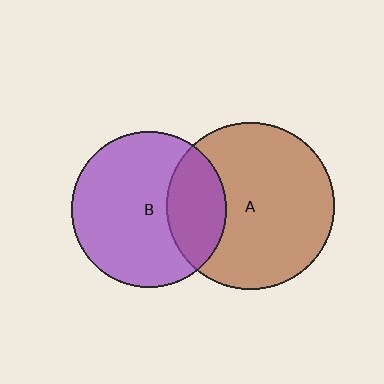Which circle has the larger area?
Circle A (brown).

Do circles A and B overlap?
Yes.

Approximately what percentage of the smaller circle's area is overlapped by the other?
Approximately 25%.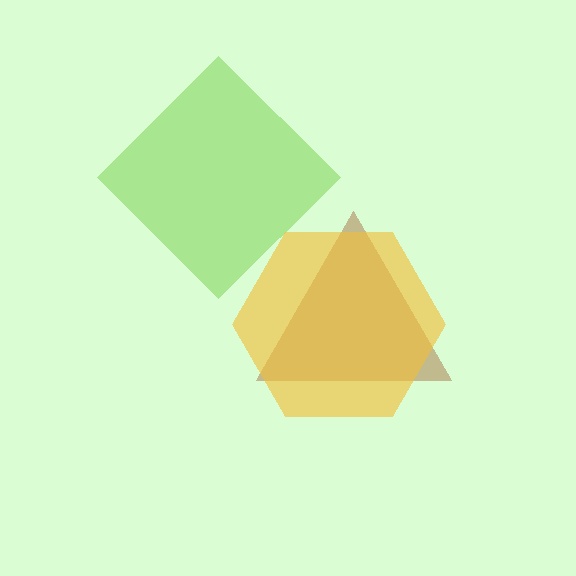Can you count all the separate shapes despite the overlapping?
Yes, there are 3 separate shapes.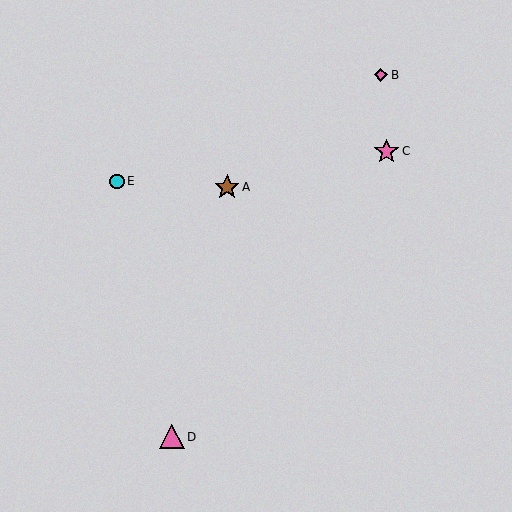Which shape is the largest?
The brown star (labeled A) is the largest.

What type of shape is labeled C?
Shape C is a pink star.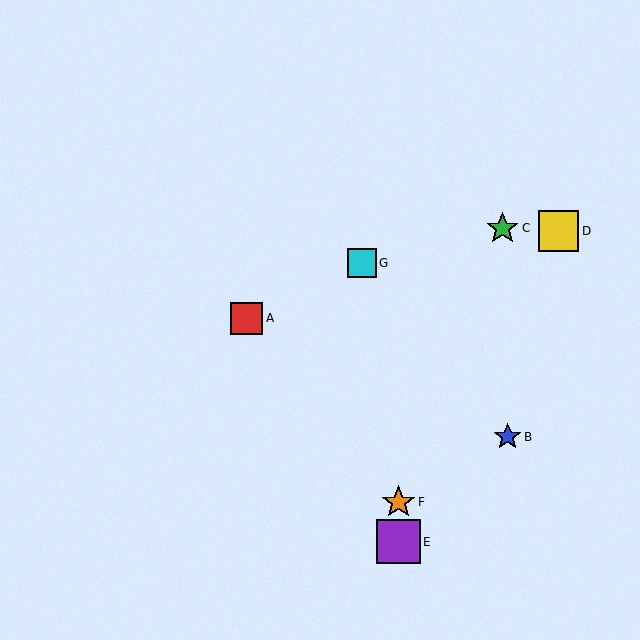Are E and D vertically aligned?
No, E is at x≈398 and D is at x≈558.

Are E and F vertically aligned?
Yes, both are at x≈398.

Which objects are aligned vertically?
Objects E, F are aligned vertically.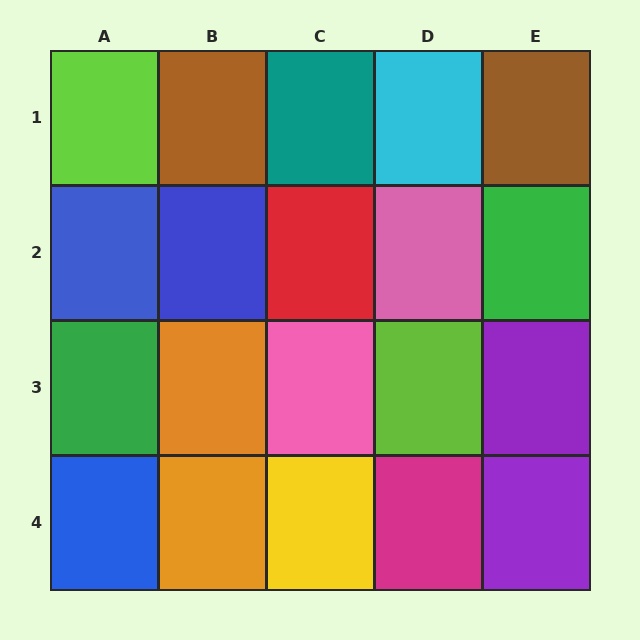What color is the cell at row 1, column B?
Brown.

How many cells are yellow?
1 cell is yellow.